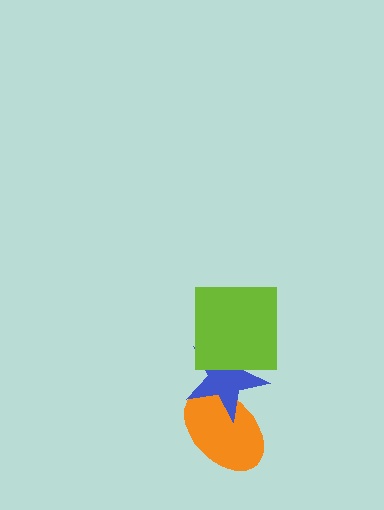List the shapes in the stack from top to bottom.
From top to bottom: the lime square, the blue star, the orange ellipse.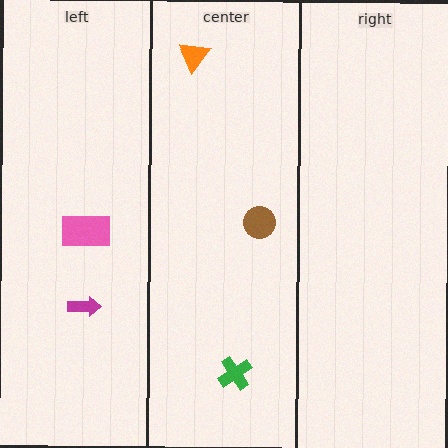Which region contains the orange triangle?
The center region.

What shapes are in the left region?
The pink rectangle, the magenta arrow.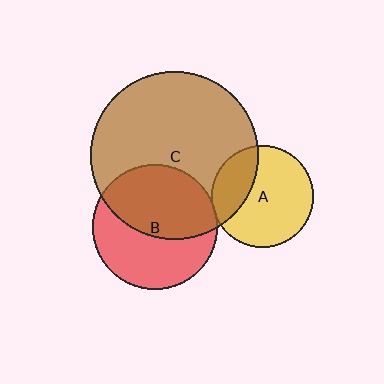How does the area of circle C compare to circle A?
Approximately 2.8 times.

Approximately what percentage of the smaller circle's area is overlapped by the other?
Approximately 50%.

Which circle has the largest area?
Circle C (brown).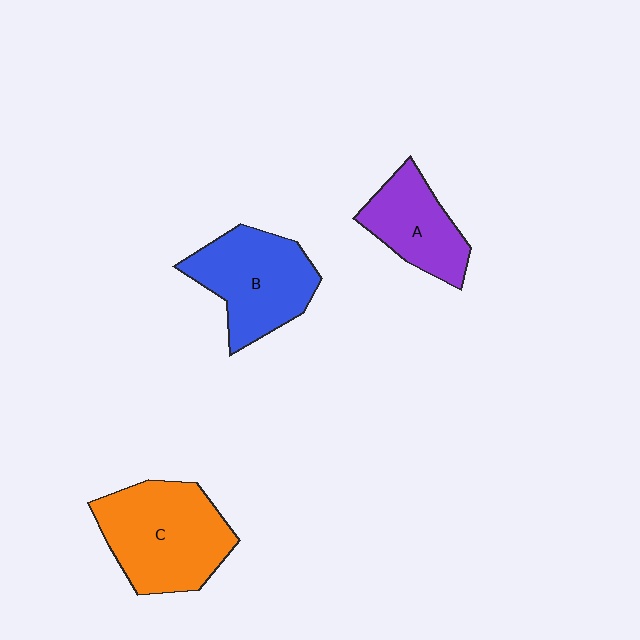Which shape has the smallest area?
Shape A (purple).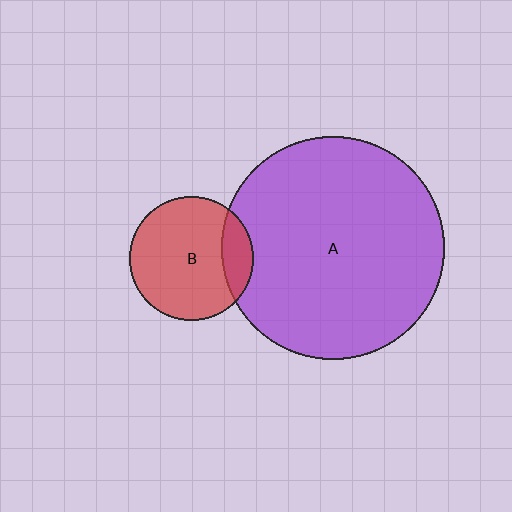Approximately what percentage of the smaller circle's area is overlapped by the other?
Approximately 15%.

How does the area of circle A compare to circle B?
Approximately 3.2 times.